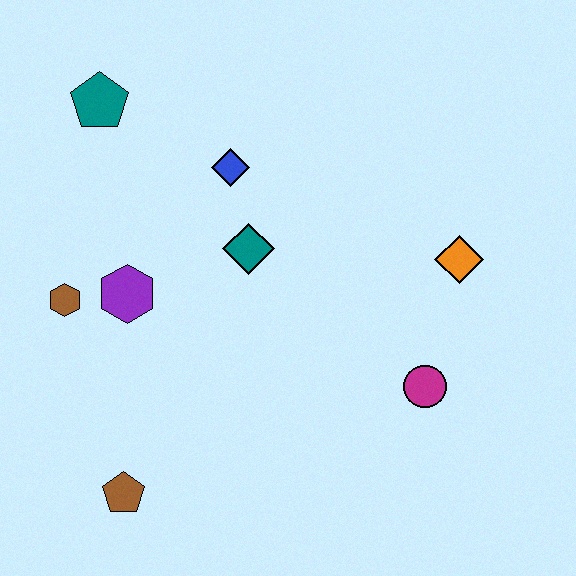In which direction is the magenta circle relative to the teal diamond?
The magenta circle is to the right of the teal diamond.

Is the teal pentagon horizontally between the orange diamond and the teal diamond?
No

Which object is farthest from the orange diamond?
The brown pentagon is farthest from the orange diamond.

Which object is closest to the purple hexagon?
The brown hexagon is closest to the purple hexagon.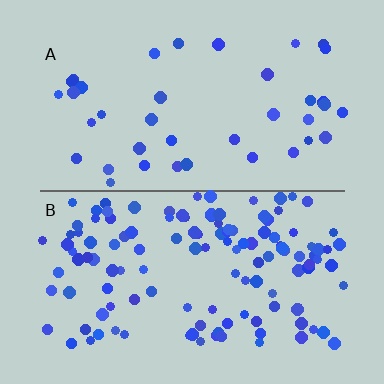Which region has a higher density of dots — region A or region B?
B (the bottom).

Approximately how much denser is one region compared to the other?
Approximately 3.3× — region B over region A.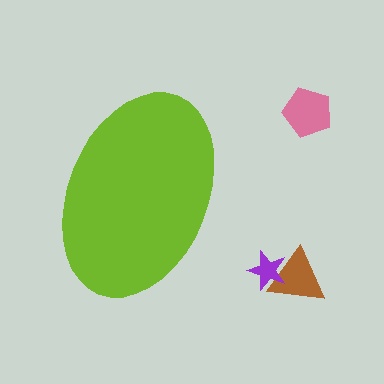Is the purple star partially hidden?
No, the purple star is fully visible.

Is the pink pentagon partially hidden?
No, the pink pentagon is fully visible.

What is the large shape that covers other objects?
A lime ellipse.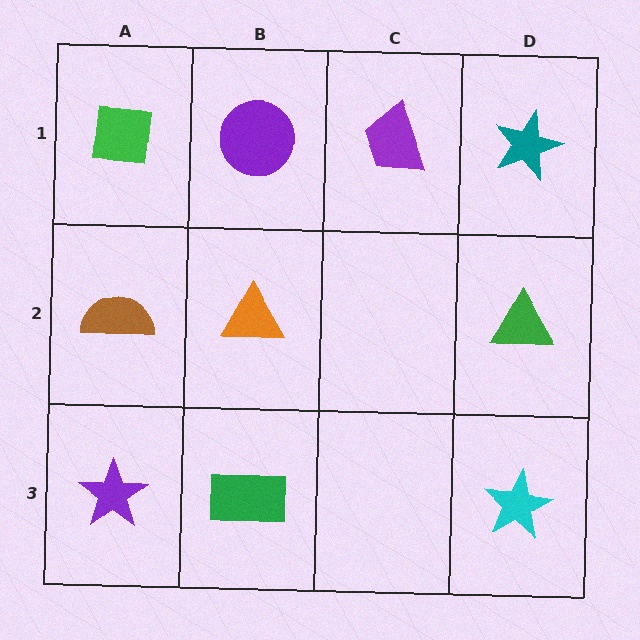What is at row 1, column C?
A purple trapezoid.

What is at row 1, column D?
A teal star.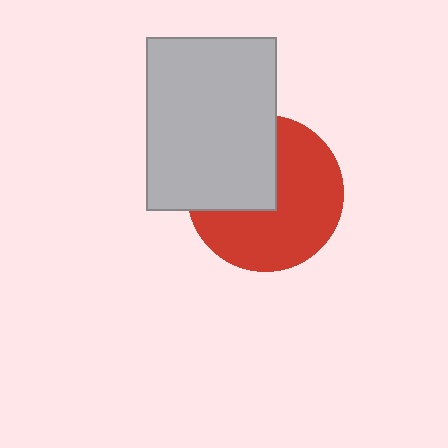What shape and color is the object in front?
The object in front is a light gray rectangle.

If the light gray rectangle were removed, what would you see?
You would see the complete red circle.